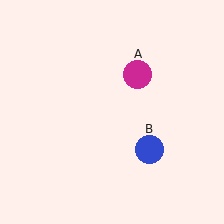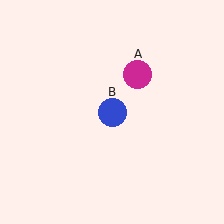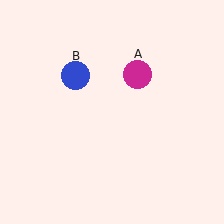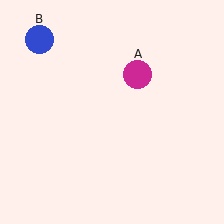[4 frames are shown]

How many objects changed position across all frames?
1 object changed position: blue circle (object B).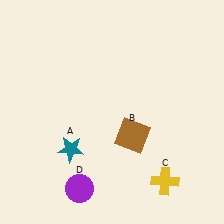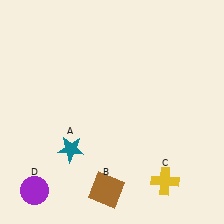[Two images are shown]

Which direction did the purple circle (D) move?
The purple circle (D) moved left.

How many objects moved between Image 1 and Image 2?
2 objects moved between the two images.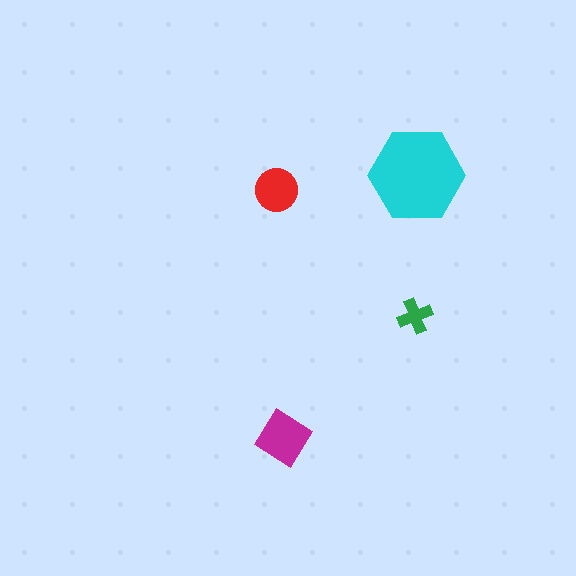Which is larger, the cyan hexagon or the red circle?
The cyan hexagon.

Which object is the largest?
The cyan hexagon.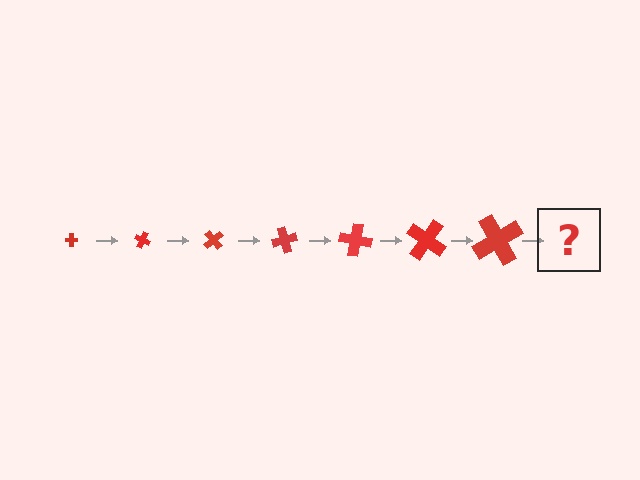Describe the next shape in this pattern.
It should be a cross, larger than the previous one and rotated 175 degrees from the start.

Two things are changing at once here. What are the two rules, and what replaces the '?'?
The two rules are that the cross grows larger each step and it rotates 25 degrees each step. The '?' should be a cross, larger than the previous one and rotated 175 degrees from the start.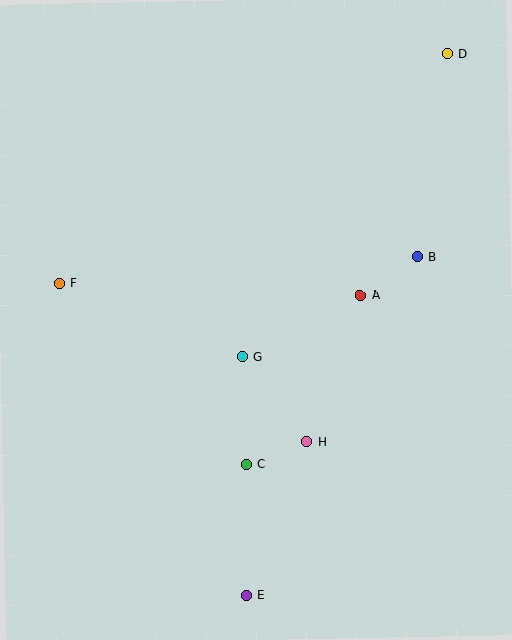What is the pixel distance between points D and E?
The distance between D and E is 578 pixels.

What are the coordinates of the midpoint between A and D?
The midpoint between A and D is at (404, 175).